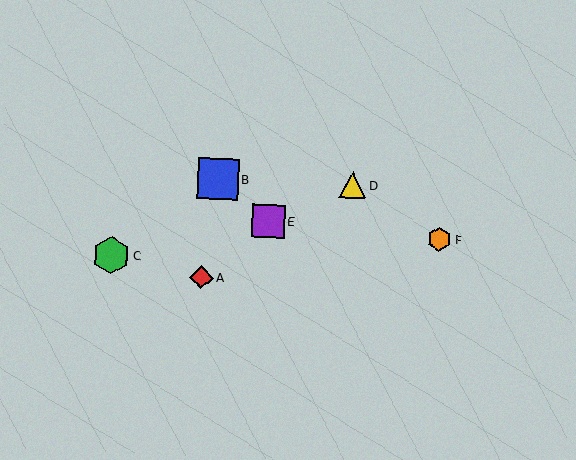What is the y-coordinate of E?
Object E is at y≈221.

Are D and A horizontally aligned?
No, D is at y≈185 and A is at y≈278.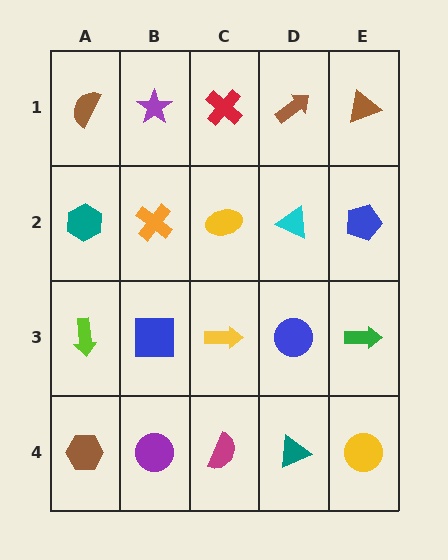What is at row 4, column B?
A purple circle.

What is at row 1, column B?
A purple star.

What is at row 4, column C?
A magenta semicircle.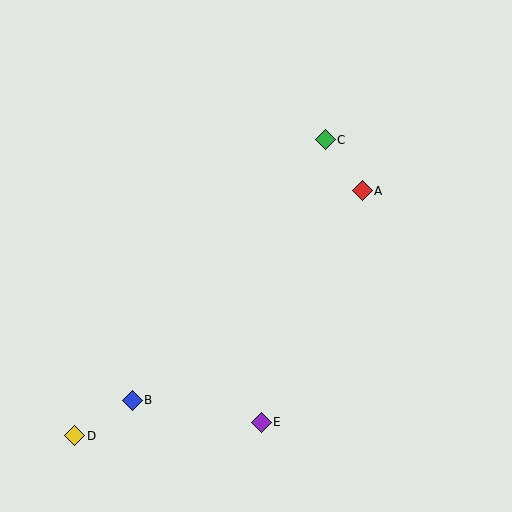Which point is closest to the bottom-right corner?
Point E is closest to the bottom-right corner.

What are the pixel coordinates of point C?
Point C is at (325, 140).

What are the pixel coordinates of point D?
Point D is at (75, 436).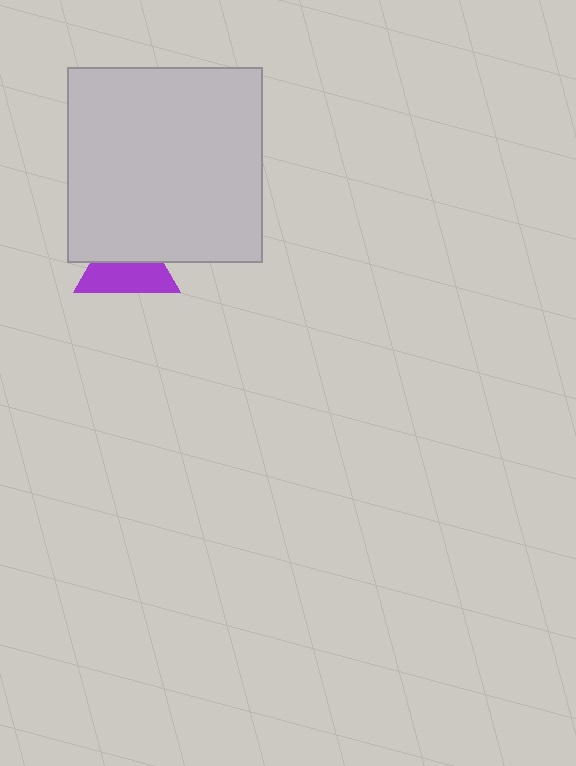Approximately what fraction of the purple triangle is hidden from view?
Roughly 47% of the purple triangle is hidden behind the light gray square.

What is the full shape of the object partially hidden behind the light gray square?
The partially hidden object is a purple triangle.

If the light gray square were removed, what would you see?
You would see the complete purple triangle.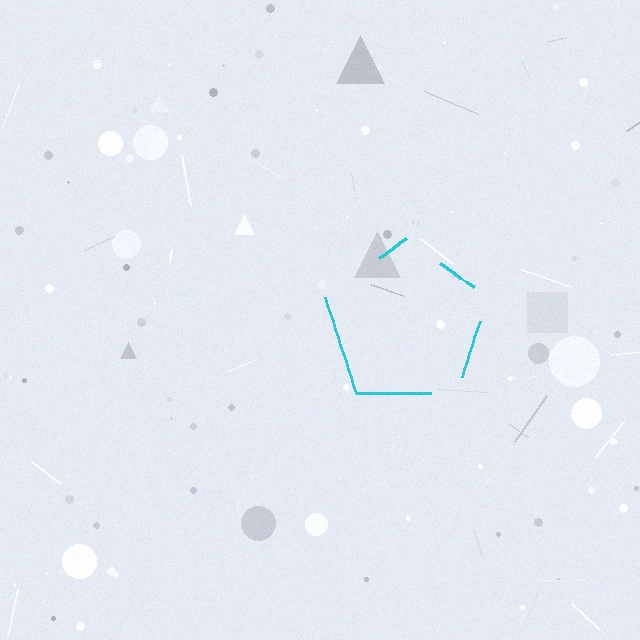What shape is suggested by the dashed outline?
The dashed outline suggests a pentagon.